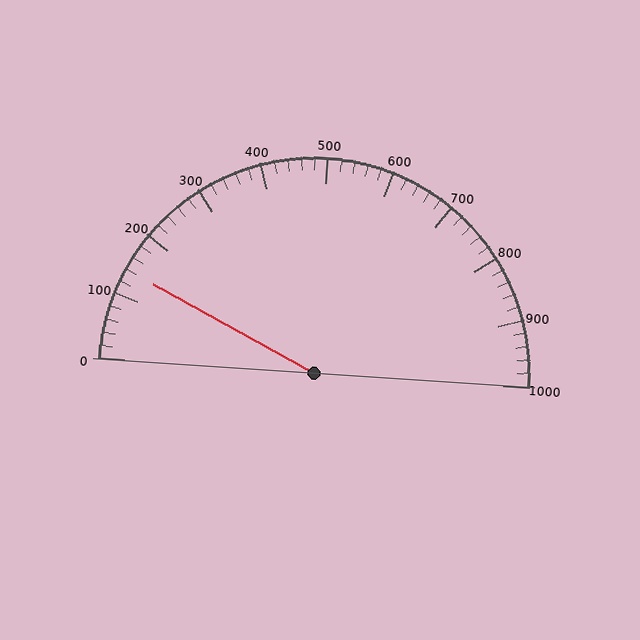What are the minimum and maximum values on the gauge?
The gauge ranges from 0 to 1000.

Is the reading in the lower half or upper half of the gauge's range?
The reading is in the lower half of the range (0 to 1000).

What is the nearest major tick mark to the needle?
The nearest major tick mark is 100.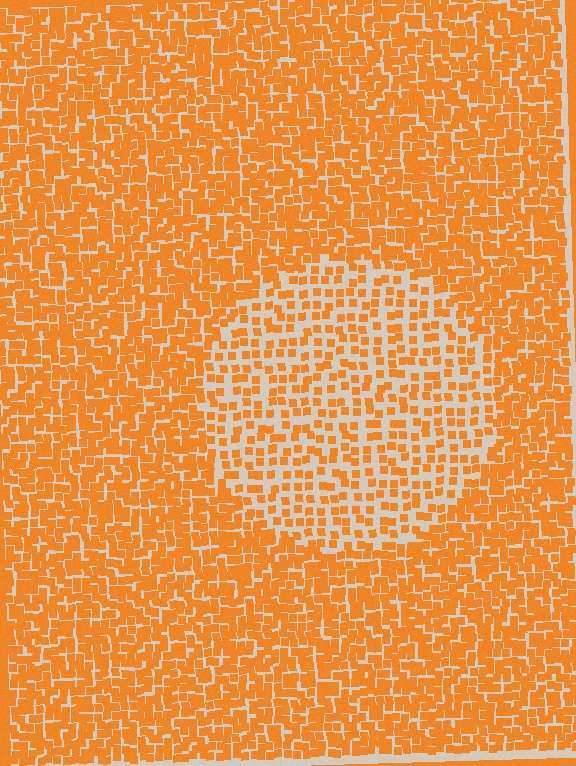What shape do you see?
I see a circle.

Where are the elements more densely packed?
The elements are more densely packed outside the circle boundary.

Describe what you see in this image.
The image contains small orange elements arranged at two different densities. A circle-shaped region is visible where the elements are less densely packed than the surrounding area.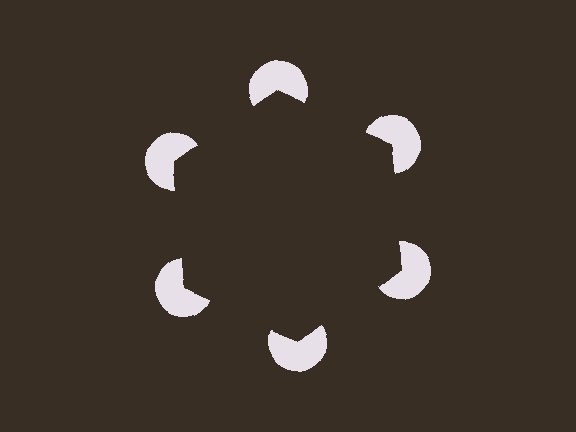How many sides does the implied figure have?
6 sides.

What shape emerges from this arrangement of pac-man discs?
An illusory hexagon — its edges are inferred from the aligned wedge cuts in the pac-man discs, not physically drawn.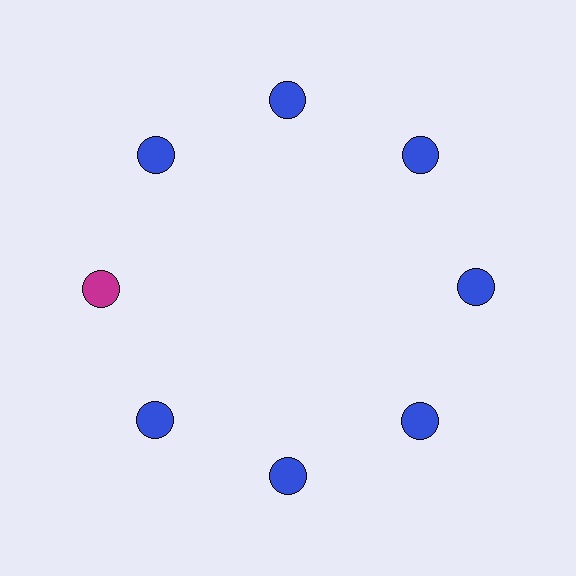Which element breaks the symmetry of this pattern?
The magenta circle at roughly the 9 o'clock position breaks the symmetry. All other shapes are blue circles.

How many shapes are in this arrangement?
There are 8 shapes arranged in a ring pattern.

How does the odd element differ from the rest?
It has a different color: magenta instead of blue.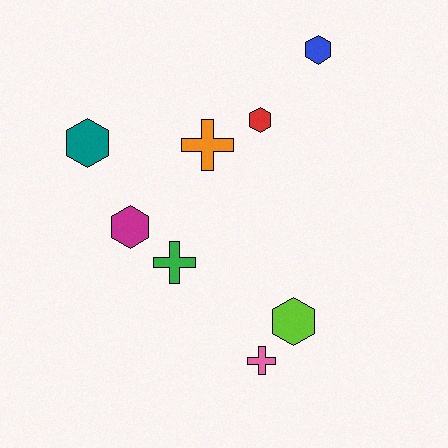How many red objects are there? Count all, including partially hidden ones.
There is 1 red object.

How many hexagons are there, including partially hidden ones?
There are 5 hexagons.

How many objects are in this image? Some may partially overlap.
There are 8 objects.